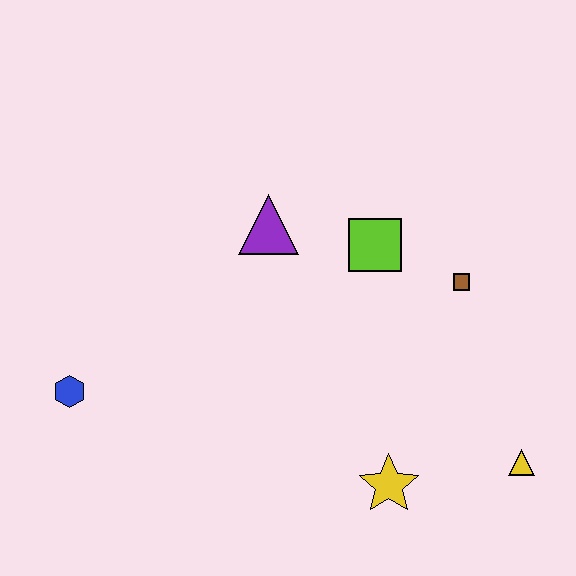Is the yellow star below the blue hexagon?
Yes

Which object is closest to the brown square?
The lime square is closest to the brown square.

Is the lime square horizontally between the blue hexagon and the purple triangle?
No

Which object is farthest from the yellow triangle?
The blue hexagon is farthest from the yellow triangle.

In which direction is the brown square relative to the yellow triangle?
The brown square is above the yellow triangle.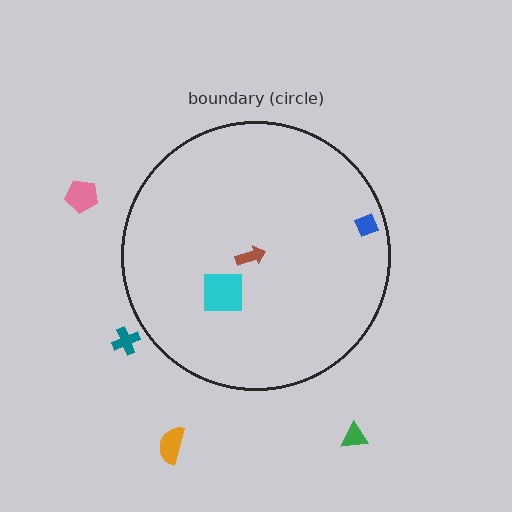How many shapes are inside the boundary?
3 inside, 4 outside.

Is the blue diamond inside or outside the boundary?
Inside.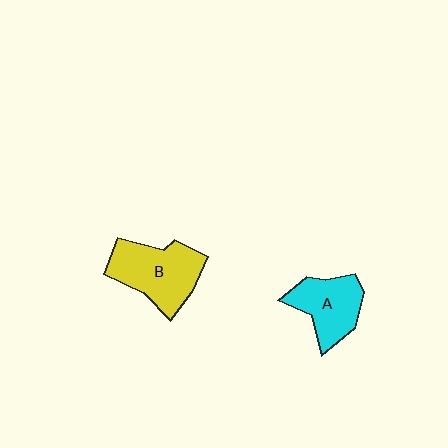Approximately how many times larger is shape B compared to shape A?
Approximately 1.3 times.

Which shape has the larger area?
Shape B (yellow).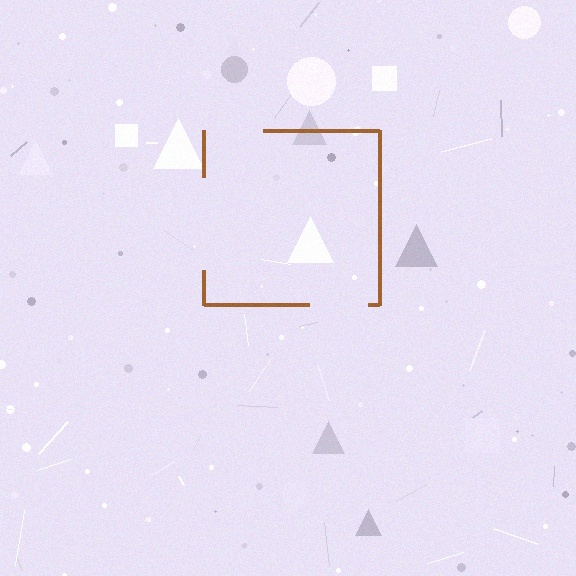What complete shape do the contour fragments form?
The contour fragments form a square.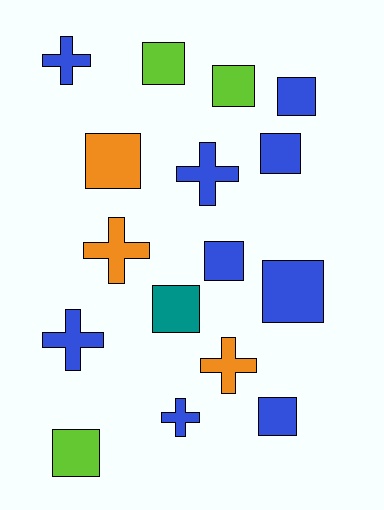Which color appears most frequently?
Blue, with 9 objects.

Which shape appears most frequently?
Square, with 10 objects.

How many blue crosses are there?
There are 4 blue crosses.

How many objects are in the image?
There are 16 objects.